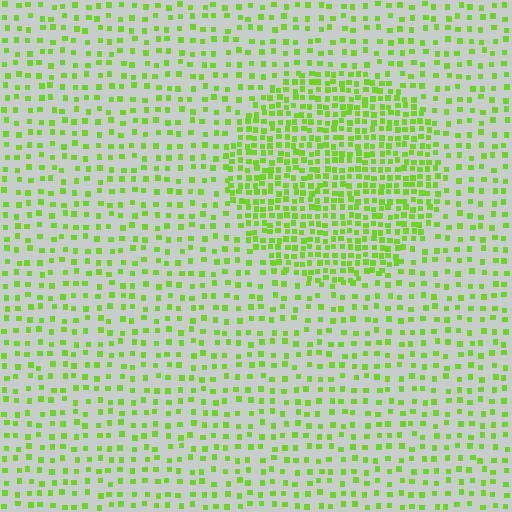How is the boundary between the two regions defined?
The boundary is defined by a change in element density (approximately 2.2x ratio). All elements are the same color, size, and shape.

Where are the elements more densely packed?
The elements are more densely packed inside the circle boundary.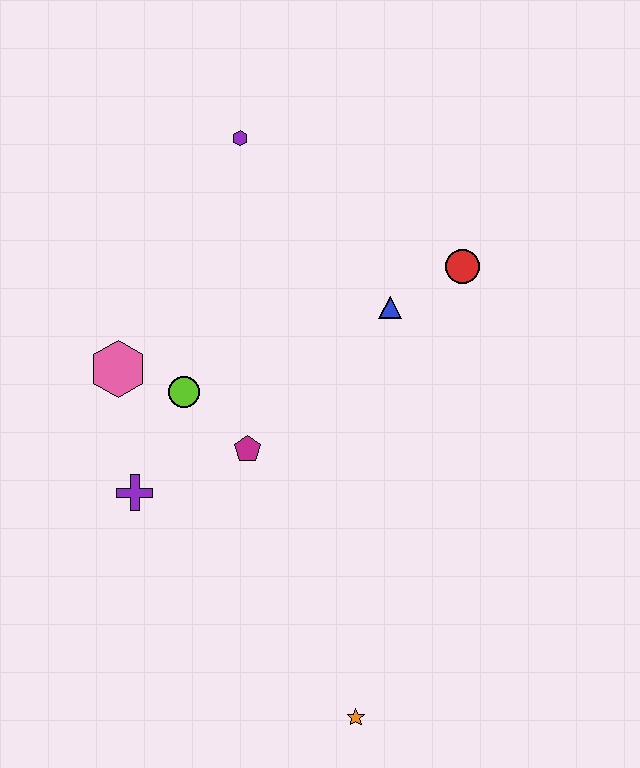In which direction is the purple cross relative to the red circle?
The purple cross is to the left of the red circle.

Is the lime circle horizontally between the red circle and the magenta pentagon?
No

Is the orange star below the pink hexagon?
Yes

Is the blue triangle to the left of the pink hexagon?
No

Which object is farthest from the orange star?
The purple hexagon is farthest from the orange star.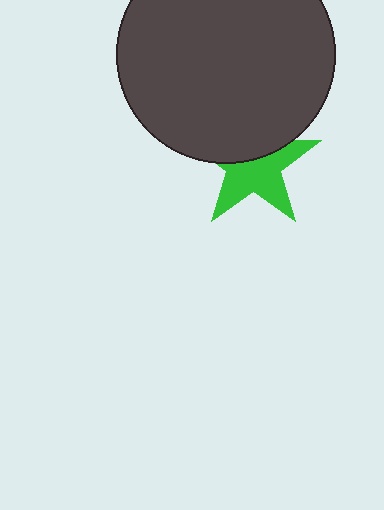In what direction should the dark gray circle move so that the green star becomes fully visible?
The dark gray circle should move up. That is the shortest direction to clear the overlap and leave the green star fully visible.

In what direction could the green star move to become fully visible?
The green star could move down. That would shift it out from behind the dark gray circle entirely.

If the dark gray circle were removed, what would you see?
You would see the complete green star.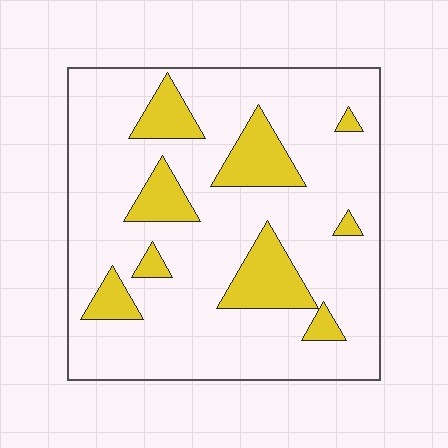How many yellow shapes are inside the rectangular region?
9.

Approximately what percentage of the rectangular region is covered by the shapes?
Approximately 20%.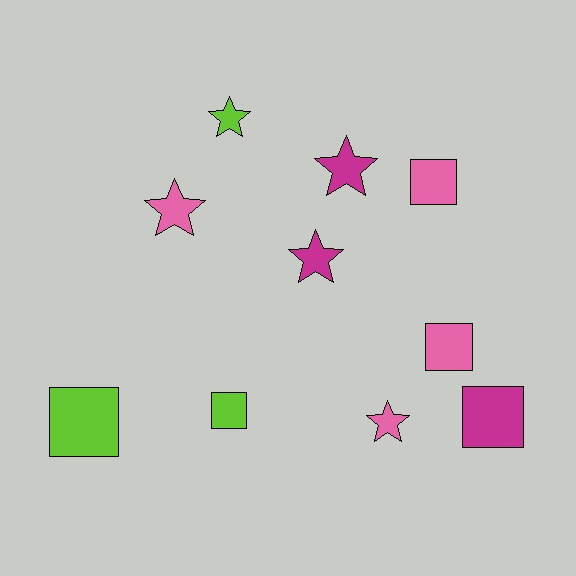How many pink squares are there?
There are 2 pink squares.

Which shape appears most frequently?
Star, with 5 objects.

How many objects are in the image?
There are 10 objects.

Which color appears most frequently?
Pink, with 4 objects.